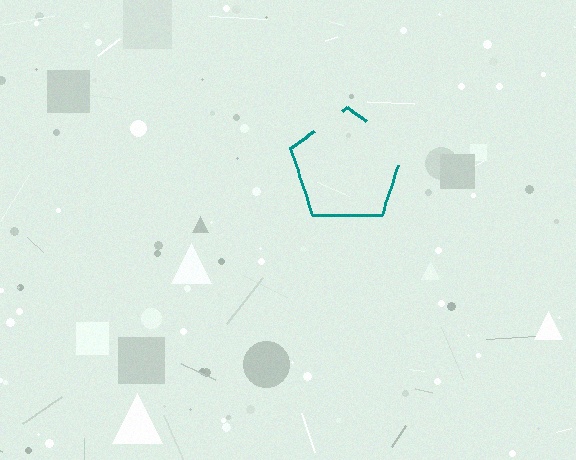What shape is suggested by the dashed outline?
The dashed outline suggests a pentagon.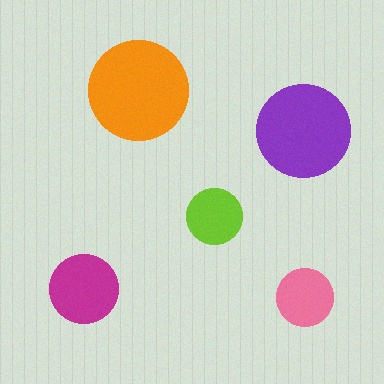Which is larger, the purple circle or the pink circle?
The purple one.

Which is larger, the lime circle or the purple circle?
The purple one.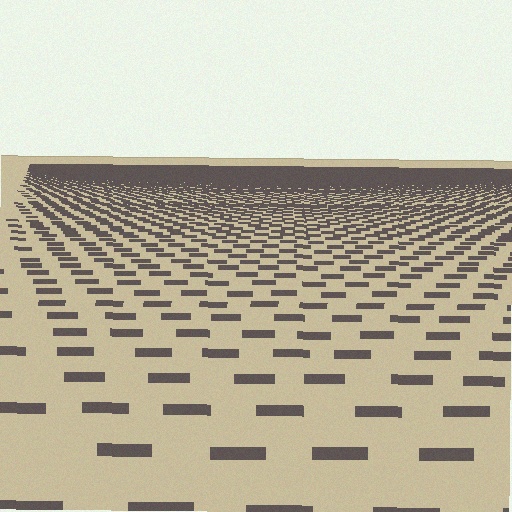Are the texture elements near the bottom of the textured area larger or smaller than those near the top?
Larger. Near the bottom, elements are closer to the viewer and appear at a bigger on-screen size.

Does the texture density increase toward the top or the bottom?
Density increases toward the top.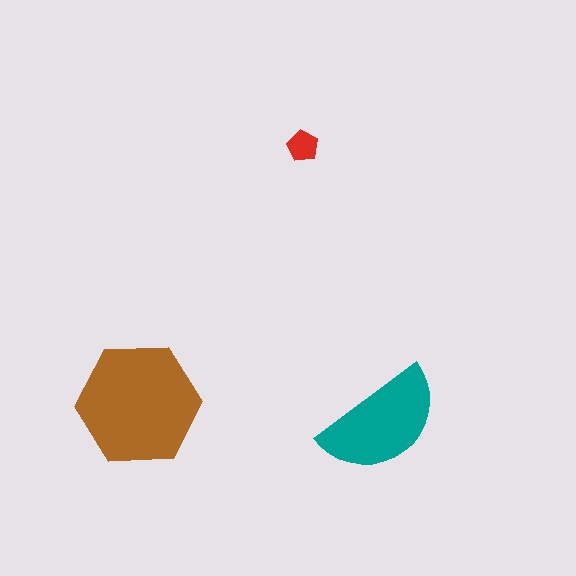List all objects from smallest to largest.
The red pentagon, the teal semicircle, the brown hexagon.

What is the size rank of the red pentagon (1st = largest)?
3rd.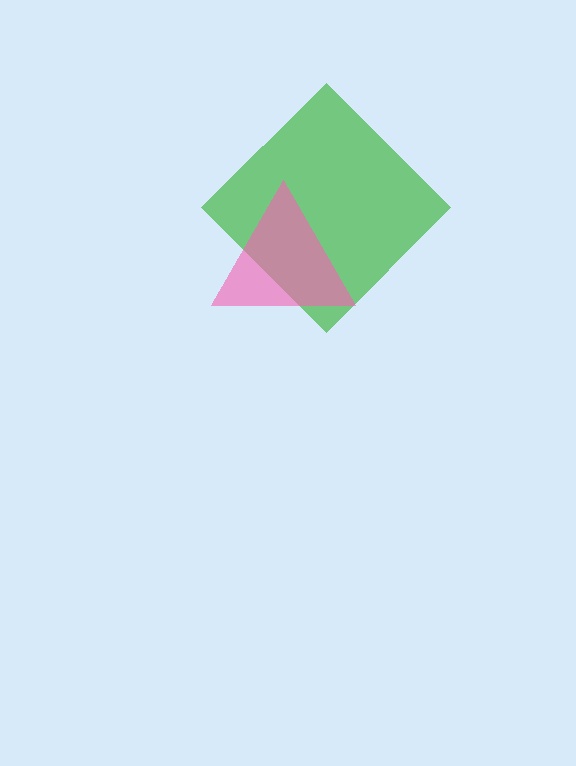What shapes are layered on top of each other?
The layered shapes are: a green diamond, a pink triangle.